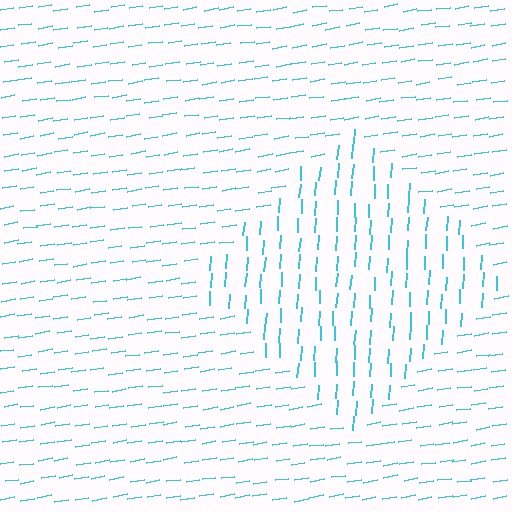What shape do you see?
I see a diamond.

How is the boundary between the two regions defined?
The boundary is defined purely by a change in line orientation (approximately 77 degrees difference). All lines are the same color and thickness.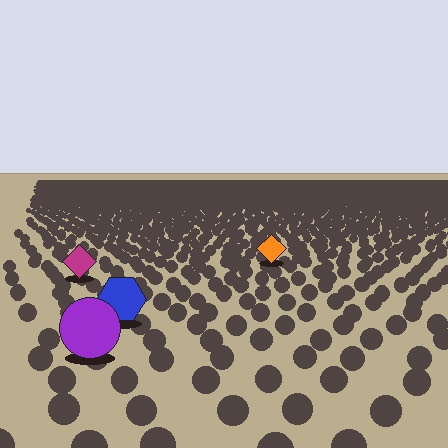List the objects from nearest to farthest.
From nearest to farthest: the purple circle, the blue hexagon, the magenta diamond, the orange diamond.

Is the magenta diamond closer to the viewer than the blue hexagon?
No. The blue hexagon is closer — you can tell from the texture gradient: the ground texture is coarser near it.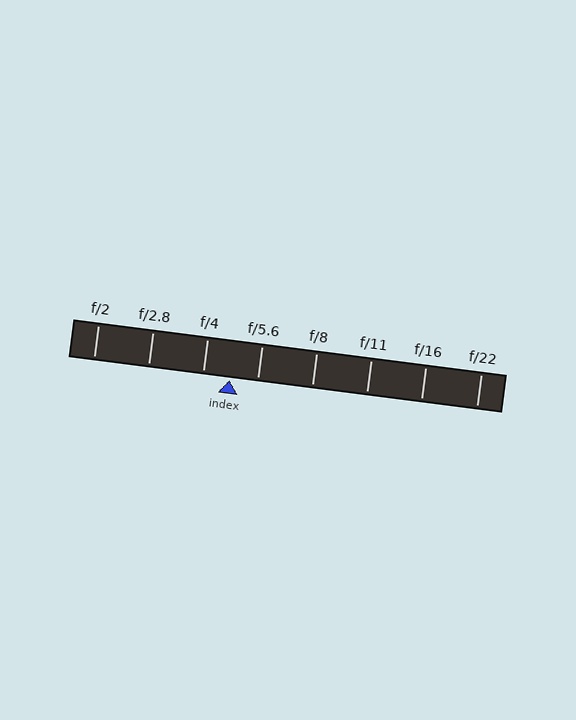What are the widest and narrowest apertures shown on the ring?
The widest aperture shown is f/2 and the narrowest is f/22.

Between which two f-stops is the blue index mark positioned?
The index mark is between f/4 and f/5.6.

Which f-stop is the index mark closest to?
The index mark is closest to f/4.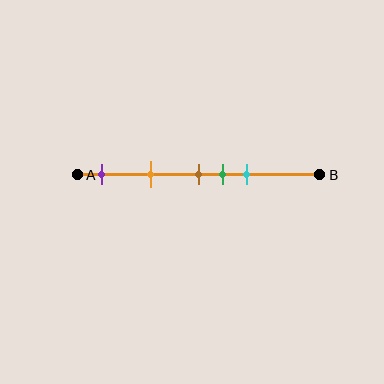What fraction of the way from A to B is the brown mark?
The brown mark is approximately 50% (0.5) of the way from A to B.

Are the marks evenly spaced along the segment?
No, the marks are not evenly spaced.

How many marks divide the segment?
There are 5 marks dividing the segment.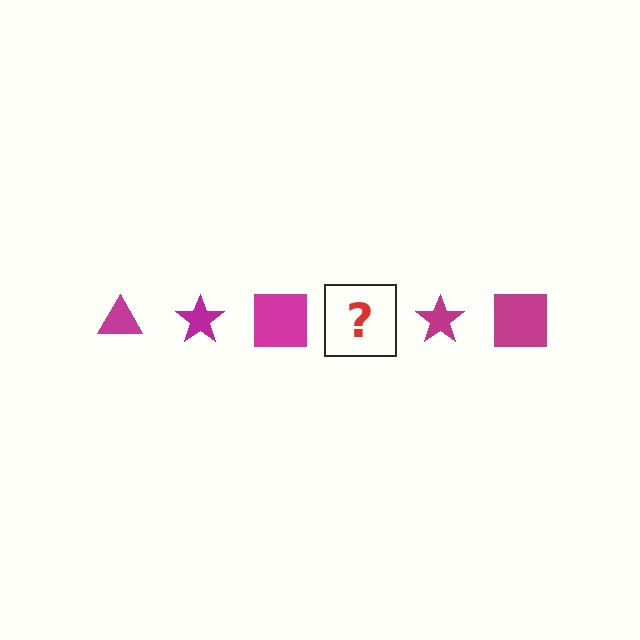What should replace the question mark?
The question mark should be replaced with a magenta triangle.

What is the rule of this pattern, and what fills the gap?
The rule is that the pattern cycles through triangle, star, square shapes in magenta. The gap should be filled with a magenta triangle.